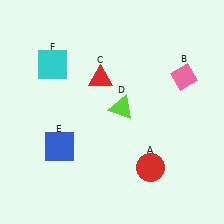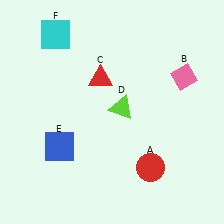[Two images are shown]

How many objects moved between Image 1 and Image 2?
1 object moved between the two images.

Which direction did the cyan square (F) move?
The cyan square (F) moved up.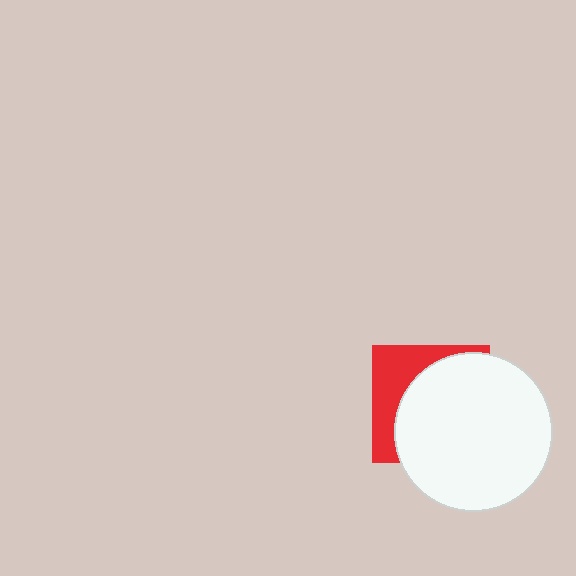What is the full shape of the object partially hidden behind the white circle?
The partially hidden object is a red square.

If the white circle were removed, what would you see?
You would see the complete red square.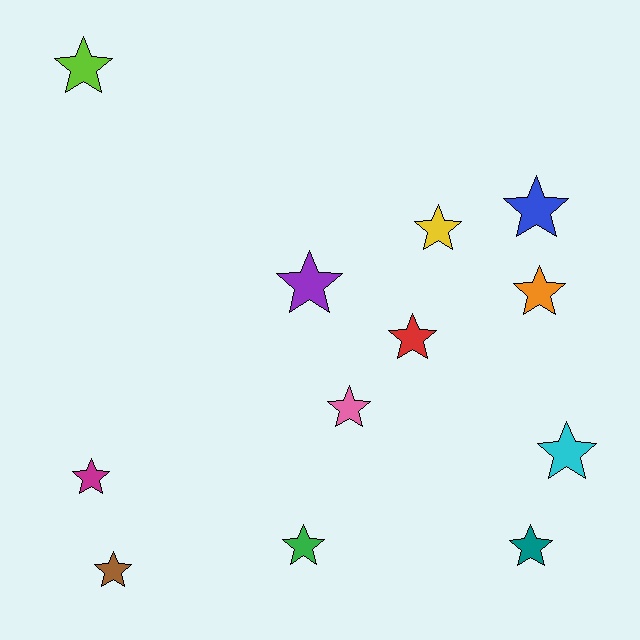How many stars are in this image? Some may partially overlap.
There are 12 stars.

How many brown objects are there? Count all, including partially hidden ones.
There is 1 brown object.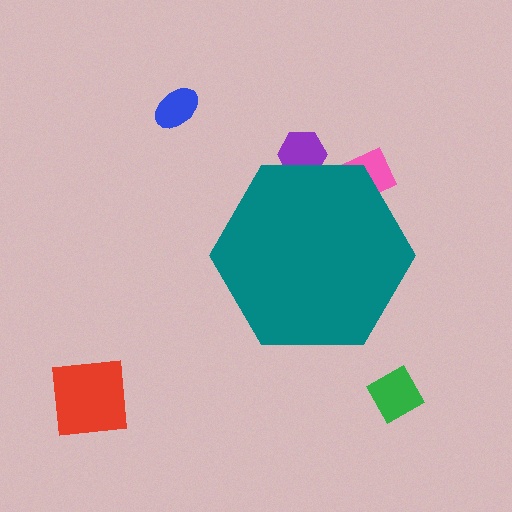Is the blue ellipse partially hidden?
No, the blue ellipse is fully visible.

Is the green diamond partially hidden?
No, the green diamond is fully visible.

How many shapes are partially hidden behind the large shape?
2 shapes are partially hidden.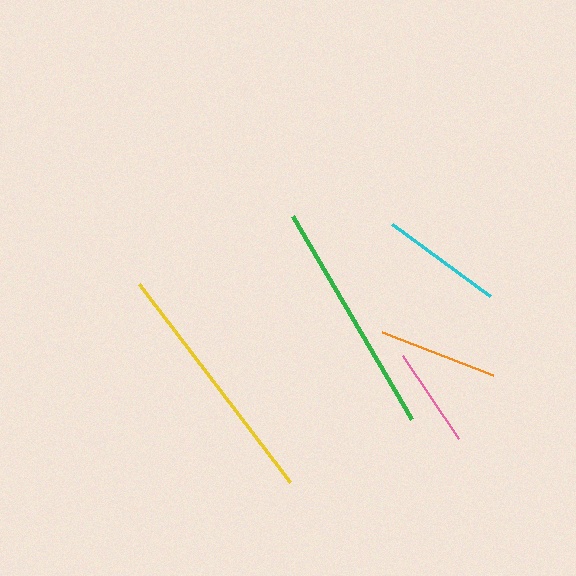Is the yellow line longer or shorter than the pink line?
The yellow line is longer than the pink line.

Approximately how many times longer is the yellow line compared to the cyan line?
The yellow line is approximately 2.0 times the length of the cyan line.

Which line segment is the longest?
The yellow line is the longest at approximately 249 pixels.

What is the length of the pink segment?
The pink segment is approximately 100 pixels long.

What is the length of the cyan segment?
The cyan segment is approximately 122 pixels long.